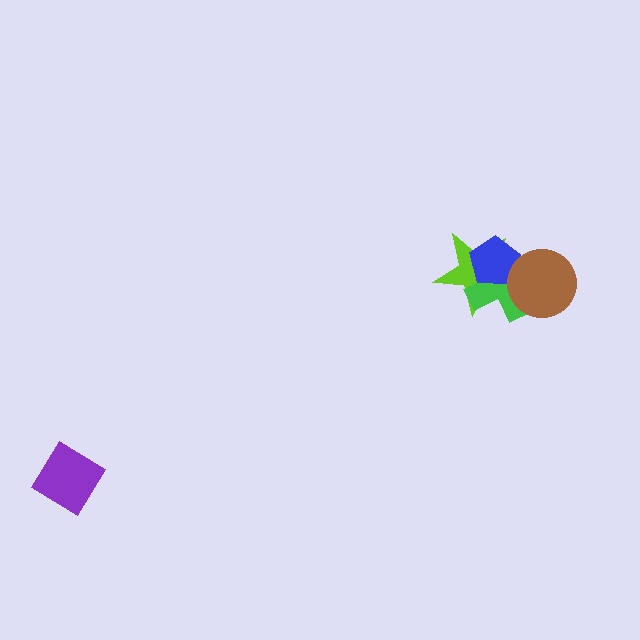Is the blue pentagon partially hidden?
Yes, it is partially covered by another shape.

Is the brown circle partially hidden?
No, no other shape covers it.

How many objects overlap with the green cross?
3 objects overlap with the green cross.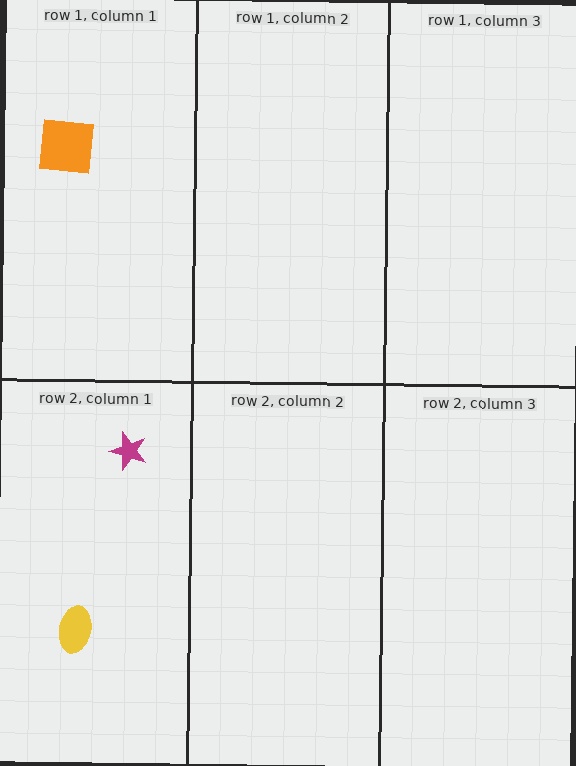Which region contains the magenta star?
The row 2, column 1 region.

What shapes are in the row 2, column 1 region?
The magenta star, the yellow ellipse.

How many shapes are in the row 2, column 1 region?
2.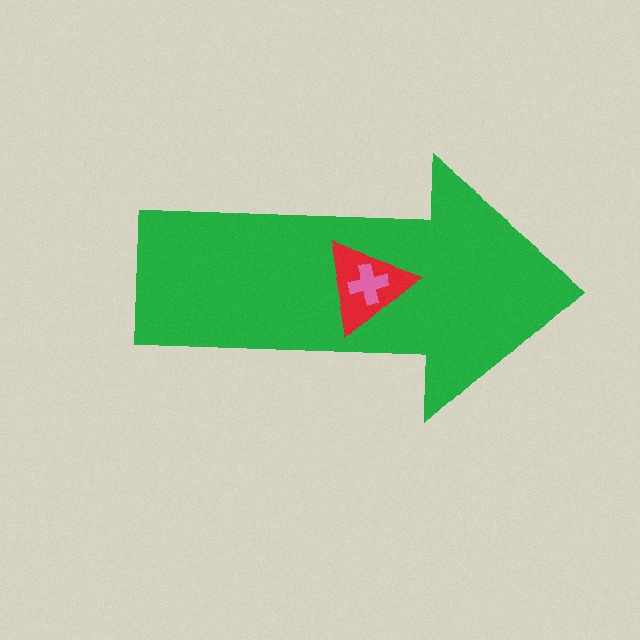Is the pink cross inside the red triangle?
Yes.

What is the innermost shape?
The pink cross.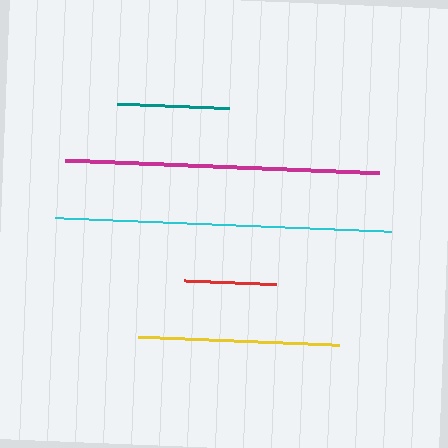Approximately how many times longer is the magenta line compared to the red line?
The magenta line is approximately 3.4 times the length of the red line.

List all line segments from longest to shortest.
From longest to shortest: cyan, magenta, yellow, teal, red.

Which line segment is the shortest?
The red line is the shortest at approximately 93 pixels.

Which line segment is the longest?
The cyan line is the longest at approximately 336 pixels.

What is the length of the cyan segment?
The cyan segment is approximately 336 pixels long.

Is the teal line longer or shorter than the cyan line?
The cyan line is longer than the teal line.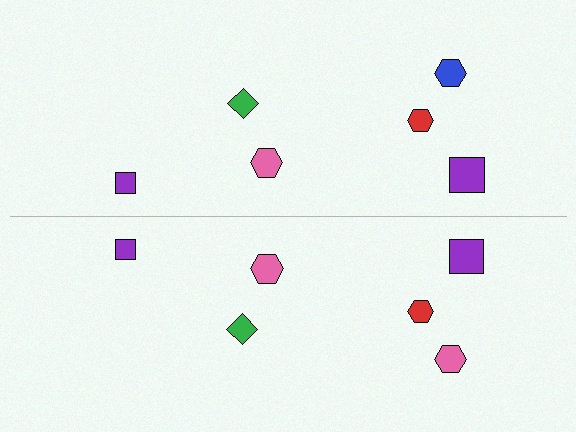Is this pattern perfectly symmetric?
No, the pattern is not perfectly symmetric. The pink hexagon on the bottom side breaks the symmetry — its mirror counterpart is blue.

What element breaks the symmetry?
The pink hexagon on the bottom side breaks the symmetry — its mirror counterpart is blue.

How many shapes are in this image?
There are 12 shapes in this image.